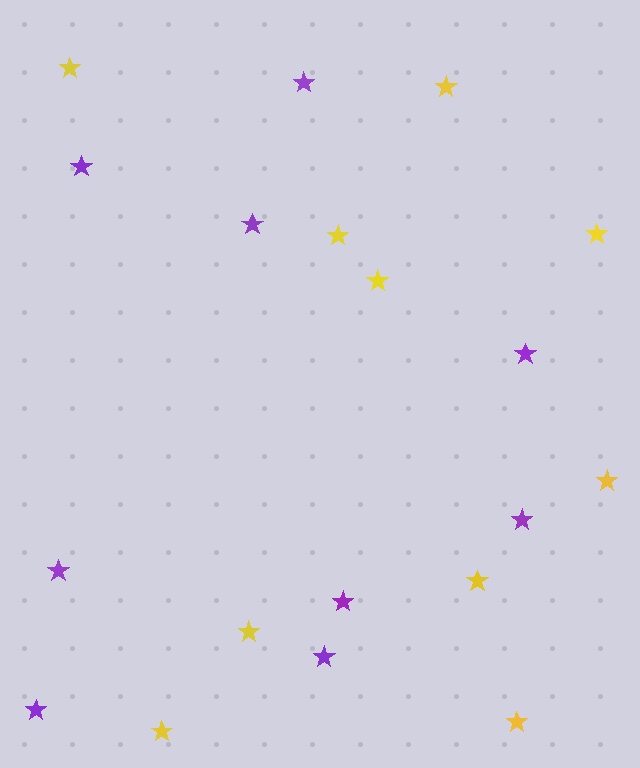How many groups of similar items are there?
There are 2 groups: one group of yellow stars (10) and one group of purple stars (9).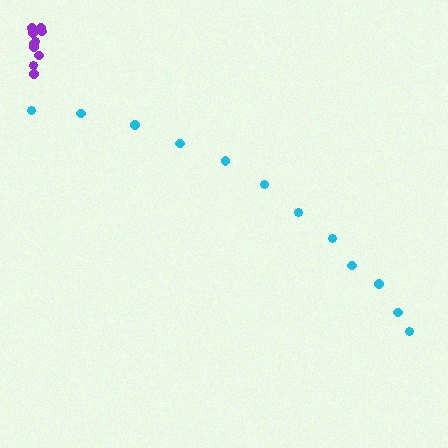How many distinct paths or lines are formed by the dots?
There are 2 distinct paths.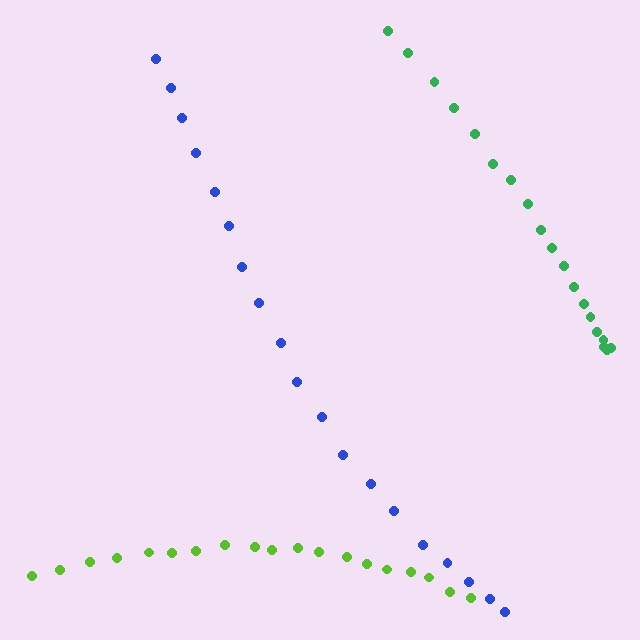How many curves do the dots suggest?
There are 3 distinct paths.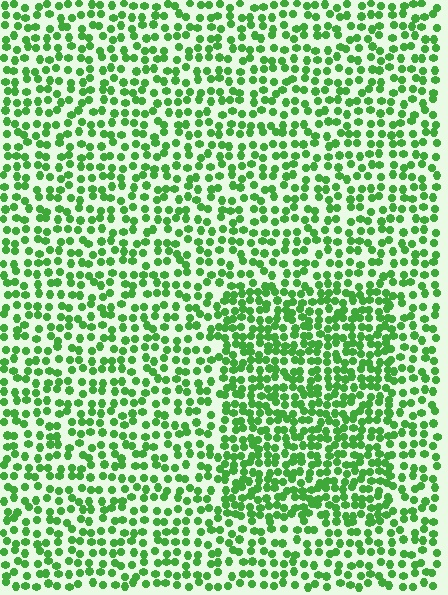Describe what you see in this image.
The image contains small green elements arranged at two different densities. A rectangle-shaped region is visible where the elements are more densely packed than the surrounding area.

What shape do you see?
I see a rectangle.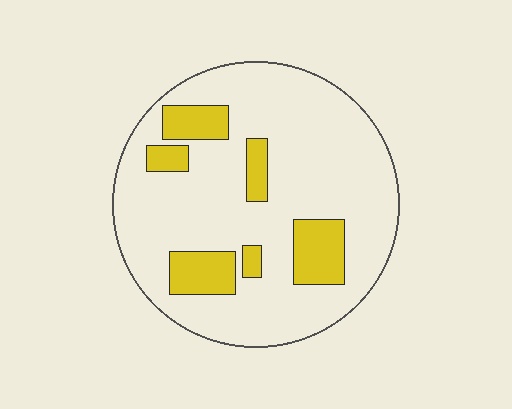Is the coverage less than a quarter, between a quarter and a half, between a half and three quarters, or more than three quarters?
Less than a quarter.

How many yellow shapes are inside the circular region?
6.